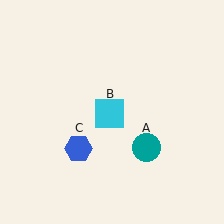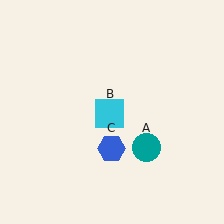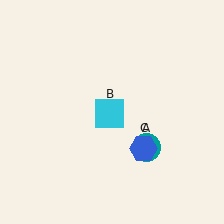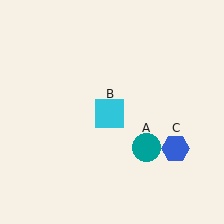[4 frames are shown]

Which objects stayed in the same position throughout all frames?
Teal circle (object A) and cyan square (object B) remained stationary.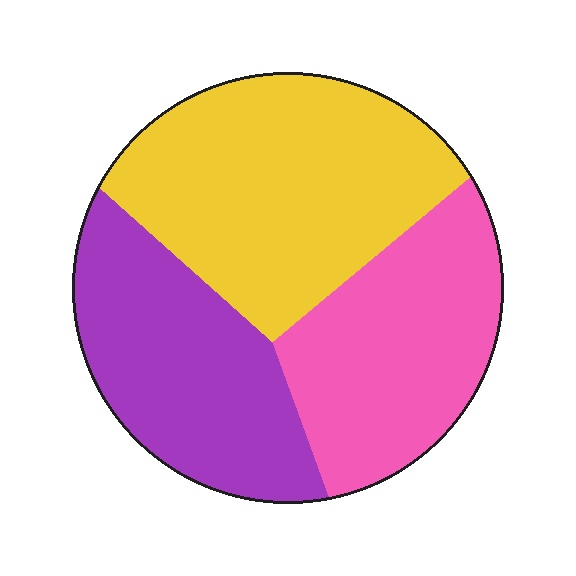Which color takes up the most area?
Yellow, at roughly 40%.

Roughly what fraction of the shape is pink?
Pink takes up between a sixth and a third of the shape.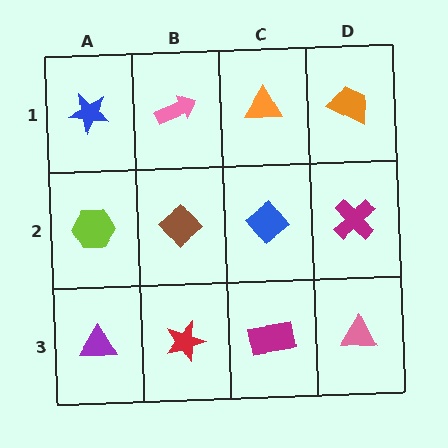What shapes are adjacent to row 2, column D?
An orange trapezoid (row 1, column D), a pink triangle (row 3, column D), a blue diamond (row 2, column C).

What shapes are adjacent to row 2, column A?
A blue star (row 1, column A), a purple triangle (row 3, column A), a brown diamond (row 2, column B).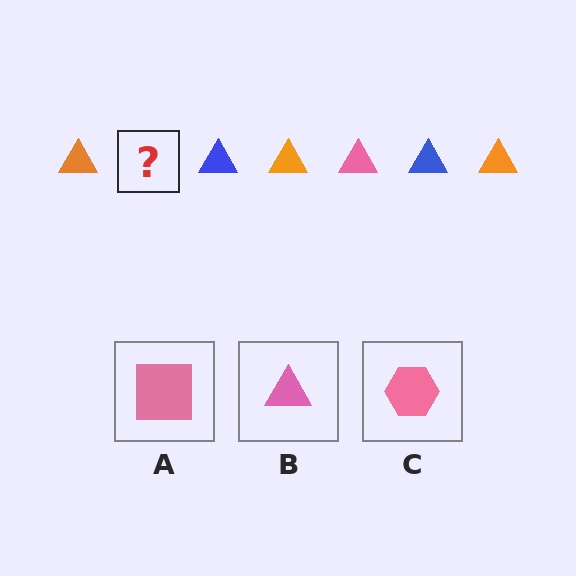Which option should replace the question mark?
Option B.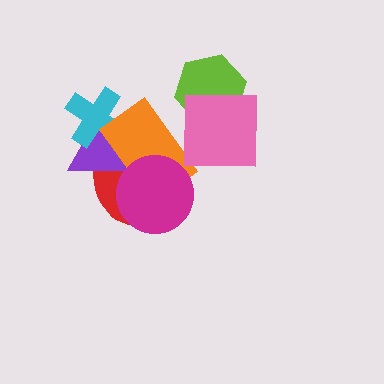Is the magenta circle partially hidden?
No, no other shape covers it.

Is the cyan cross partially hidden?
Yes, it is partially covered by another shape.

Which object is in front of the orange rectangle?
The magenta circle is in front of the orange rectangle.